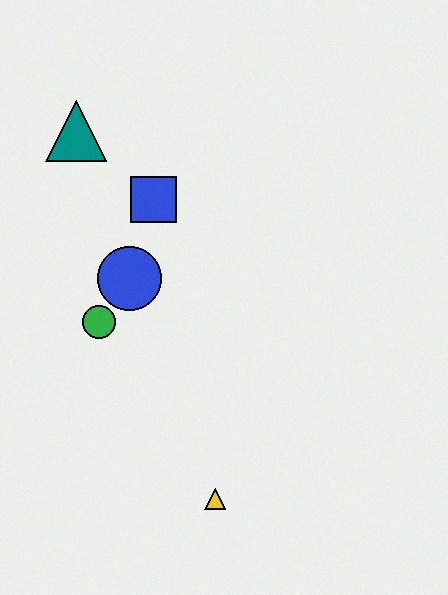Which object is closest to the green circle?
The blue circle is closest to the green circle.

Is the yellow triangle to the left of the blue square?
No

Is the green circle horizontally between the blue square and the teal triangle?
Yes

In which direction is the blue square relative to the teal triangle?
The blue square is to the right of the teal triangle.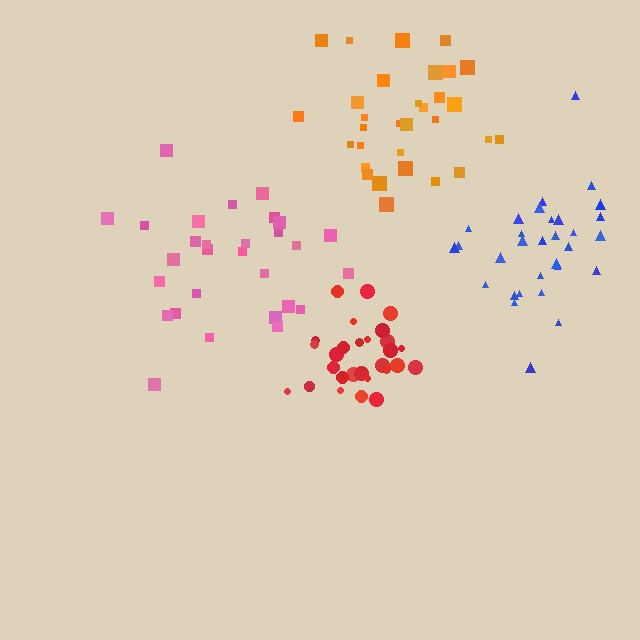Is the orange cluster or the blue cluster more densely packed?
Blue.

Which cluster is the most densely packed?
Red.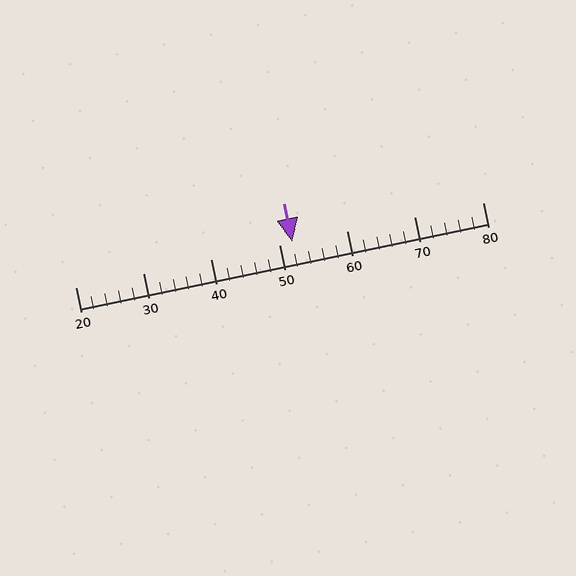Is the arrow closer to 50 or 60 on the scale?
The arrow is closer to 50.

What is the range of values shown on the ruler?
The ruler shows values from 20 to 80.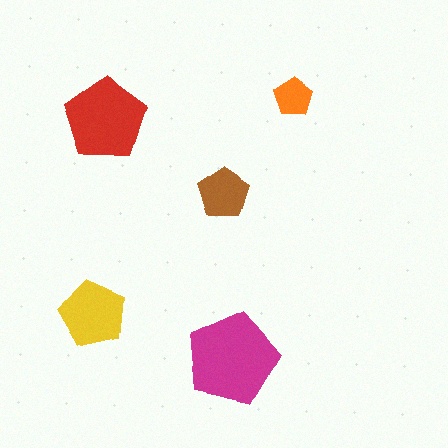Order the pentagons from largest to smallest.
the magenta one, the red one, the yellow one, the brown one, the orange one.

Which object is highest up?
The orange pentagon is topmost.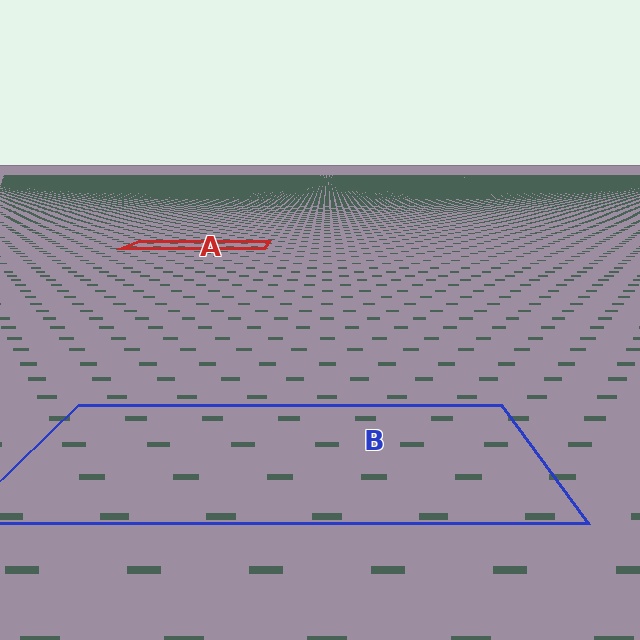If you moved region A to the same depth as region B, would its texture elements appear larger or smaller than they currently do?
They would appear larger. At a closer depth, the same texture elements are projected at a bigger on-screen size.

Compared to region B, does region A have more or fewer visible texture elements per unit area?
Region A has more texture elements per unit area — they are packed more densely because it is farther away.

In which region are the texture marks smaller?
The texture marks are smaller in region A, because it is farther away.